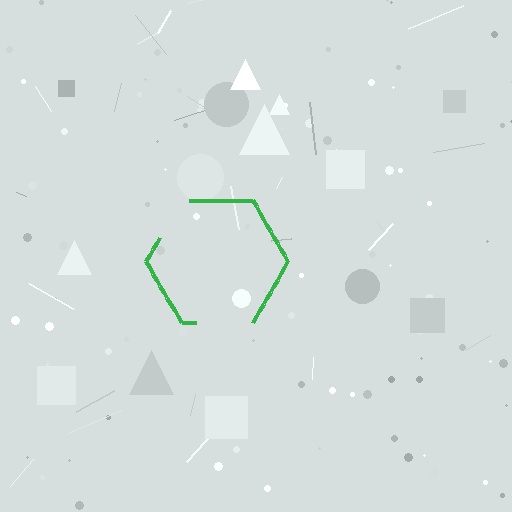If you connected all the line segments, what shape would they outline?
They would outline a hexagon.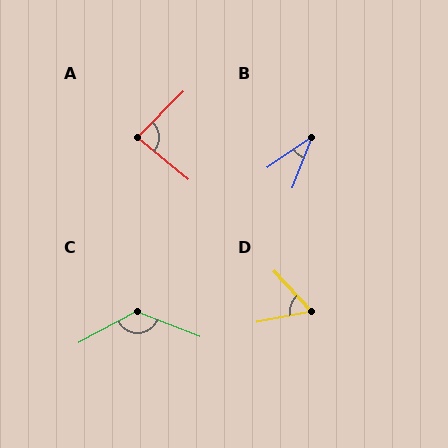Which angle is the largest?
C, at approximately 131 degrees.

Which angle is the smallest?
B, at approximately 34 degrees.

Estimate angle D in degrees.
Approximately 58 degrees.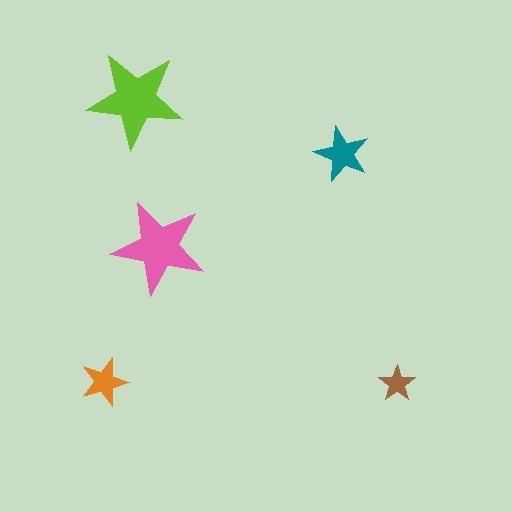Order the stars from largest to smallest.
the lime one, the pink one, the teal one, the orange one, the brown one.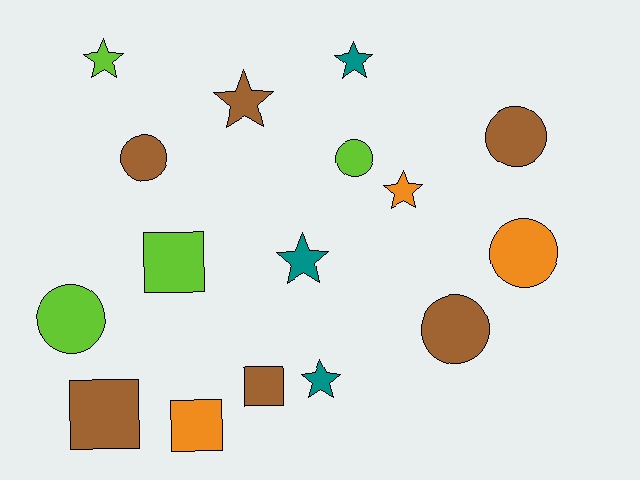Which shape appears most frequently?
Circle, with 6 objects.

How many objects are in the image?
There are 16 objects.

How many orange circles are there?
There is 1 orange circle.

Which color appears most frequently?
Brown, with 6 objects.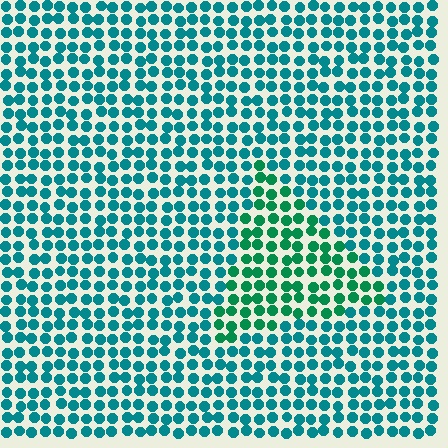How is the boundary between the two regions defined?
The boundary is defined purely by a slight shift in hue (about 31 degrees). Spacing, size, and orientation are identical on both sides.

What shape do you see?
I see a triangle.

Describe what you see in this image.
The image is filled with small teal elements in a uniform arrangement. A triangle-shaped region is visible where the elements are tinted to a slightly different hue, forming a subtle color boundary.